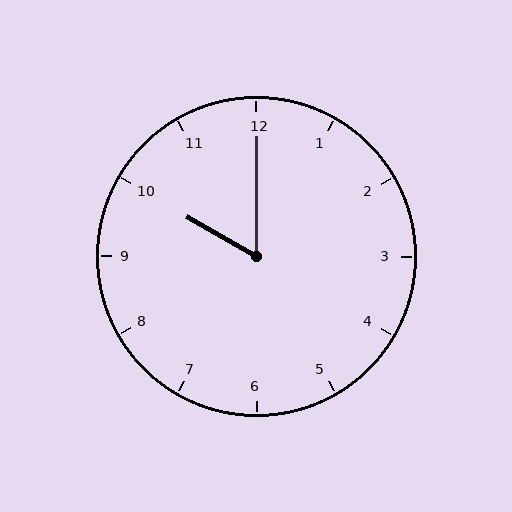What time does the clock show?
10:00.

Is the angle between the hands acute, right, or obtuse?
It is acute.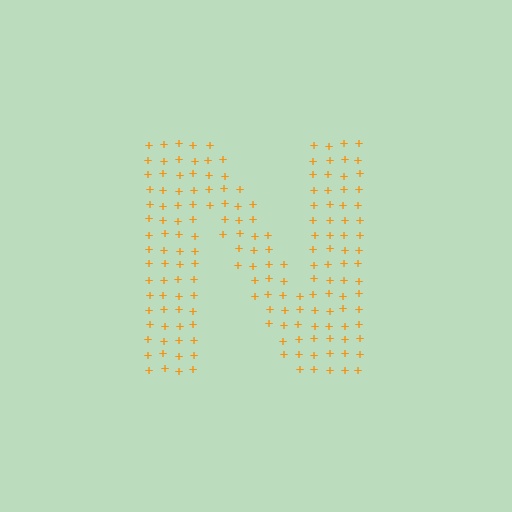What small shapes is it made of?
It is made of small plus signs.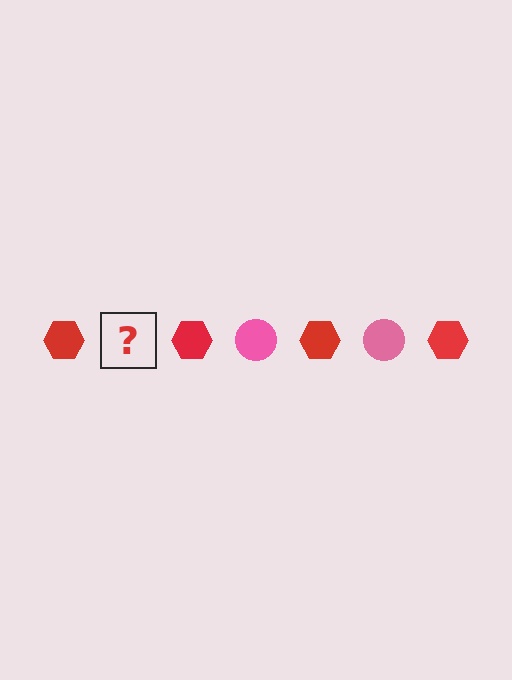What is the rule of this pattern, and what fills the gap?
The rule is that the pattern alternates between red hexagon and pink circle. The gap should be filled with a pink circle.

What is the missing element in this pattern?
The missing element is a pink circle.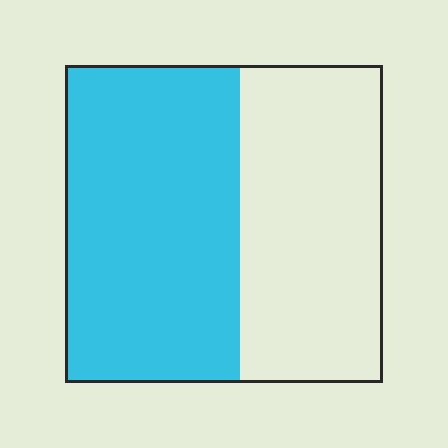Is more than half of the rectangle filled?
Yes.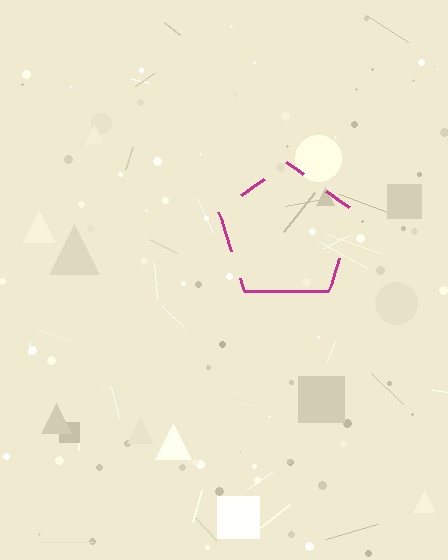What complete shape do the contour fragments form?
The contour fragments form a pentagon.